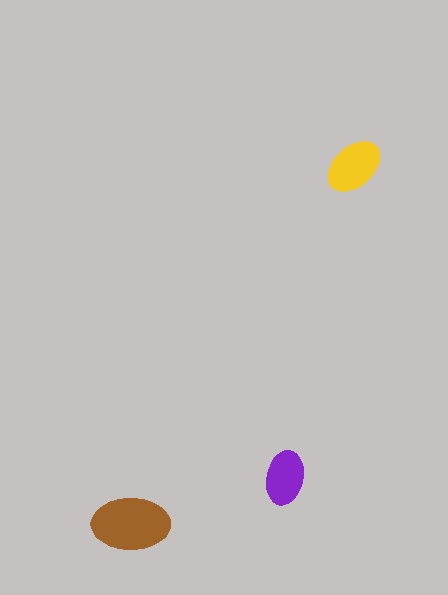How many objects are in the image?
There are 3 objects in the image.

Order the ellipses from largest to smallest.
the brown one, the yellow one, the purple one.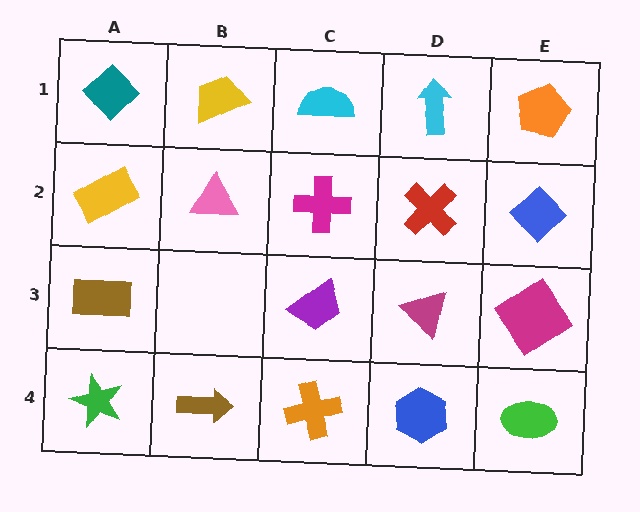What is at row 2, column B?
A pink triangle.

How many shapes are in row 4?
5 shapes.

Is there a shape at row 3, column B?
No, that cell is empty.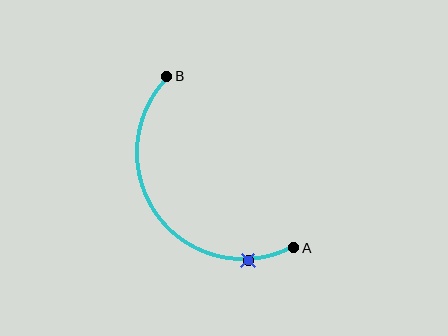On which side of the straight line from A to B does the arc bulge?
The arc bulges below and to the left of the straight line connecting A and B.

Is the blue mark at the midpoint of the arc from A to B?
No. The blue mark lies on the arc but is closer to endpoint A. The arc midpoint would be at the point on the curve equidistant along the arc from both A and B.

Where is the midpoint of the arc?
The arc midpoint is the point on the curve farthest from the straight line joining A and B. It sits below and to the left of that line.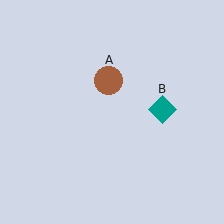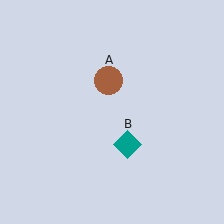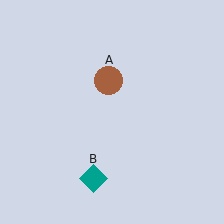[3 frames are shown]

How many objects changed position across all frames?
1 object changed position: teal diamond (object B).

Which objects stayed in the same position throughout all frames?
Brown circle (object A) remained stationary.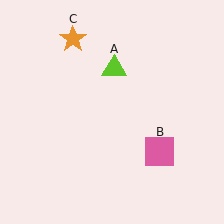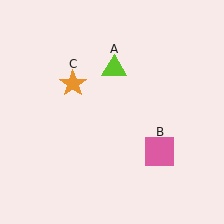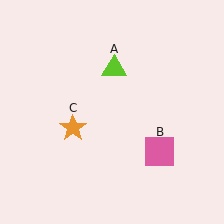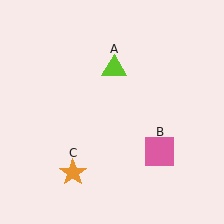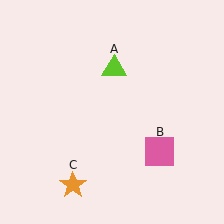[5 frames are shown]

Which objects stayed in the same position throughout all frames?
Lime triangle (object A) and pink square (object B) remained stationary.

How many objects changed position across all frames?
1 object changed position: orange star (object C).